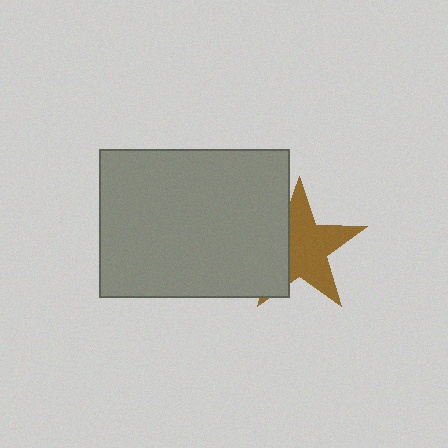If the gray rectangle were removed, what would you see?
You would see the complete brown star.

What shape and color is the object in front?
The object in front is a gray rectangle.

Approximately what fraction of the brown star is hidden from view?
Roughly 35% of the brown star is hidden behind the gray rectangle.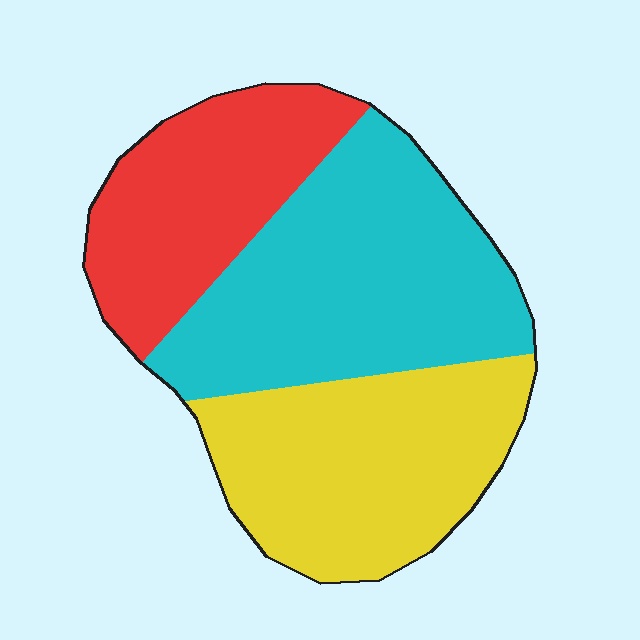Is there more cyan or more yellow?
Cyan.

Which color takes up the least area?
Red, at roughly 25%.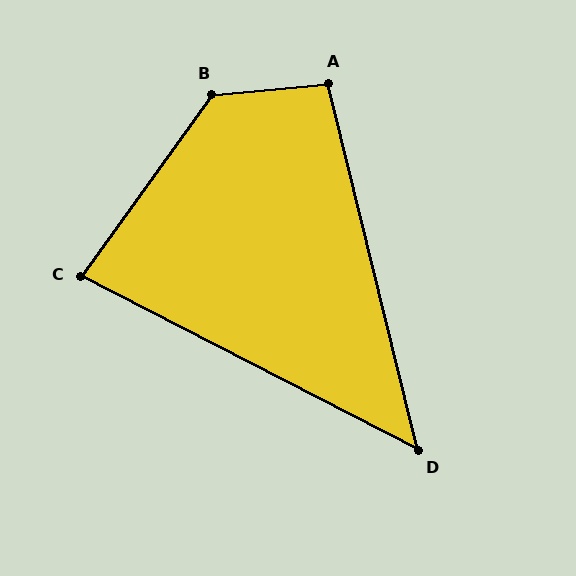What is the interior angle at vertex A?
Approximately 99 degrees (obtuse).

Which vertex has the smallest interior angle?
D, at approximately 49 degrees.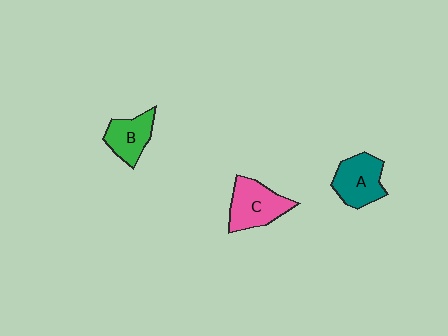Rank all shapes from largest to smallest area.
From largest to smallest: C (pink), A (teal), B (green).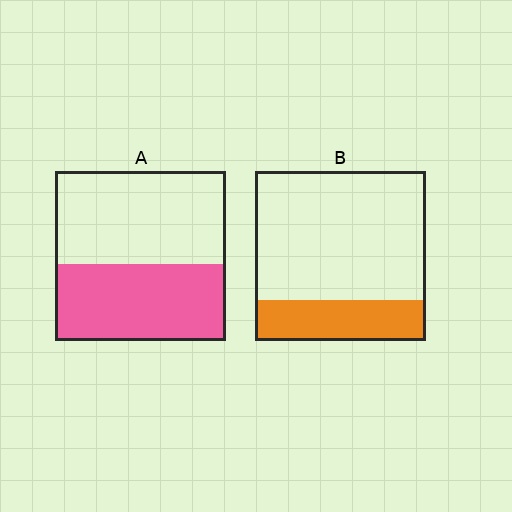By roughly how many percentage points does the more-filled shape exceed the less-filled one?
By roughly 20 percentage points (A over B).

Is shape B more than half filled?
No.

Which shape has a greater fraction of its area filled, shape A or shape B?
Shape A.